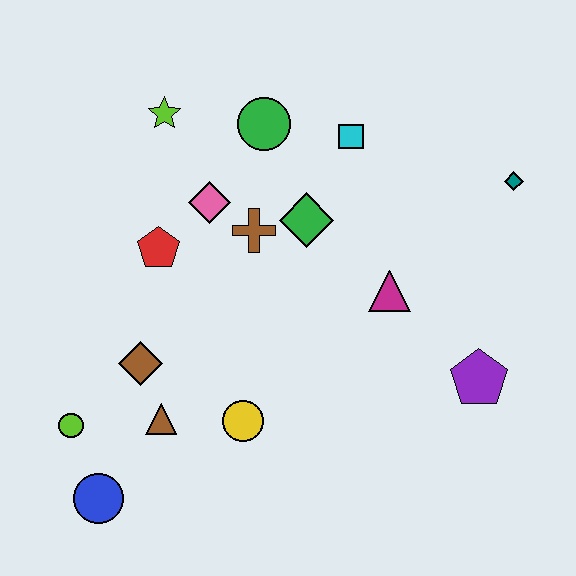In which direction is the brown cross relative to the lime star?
The brown cross is below the lime star.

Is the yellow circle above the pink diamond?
No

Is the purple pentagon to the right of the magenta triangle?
Yes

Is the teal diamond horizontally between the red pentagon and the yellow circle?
No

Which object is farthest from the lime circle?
The teal diamond is farthest from the lime circle.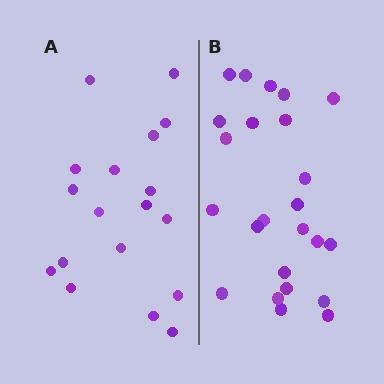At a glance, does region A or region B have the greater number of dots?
Region B (the right region) has more dots.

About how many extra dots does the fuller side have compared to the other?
Region B has about 6 more dots than region A.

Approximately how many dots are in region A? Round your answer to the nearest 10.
About 20 dots. (The exact count is 18, which rounds to 20.)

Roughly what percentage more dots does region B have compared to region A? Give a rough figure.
About 35% more.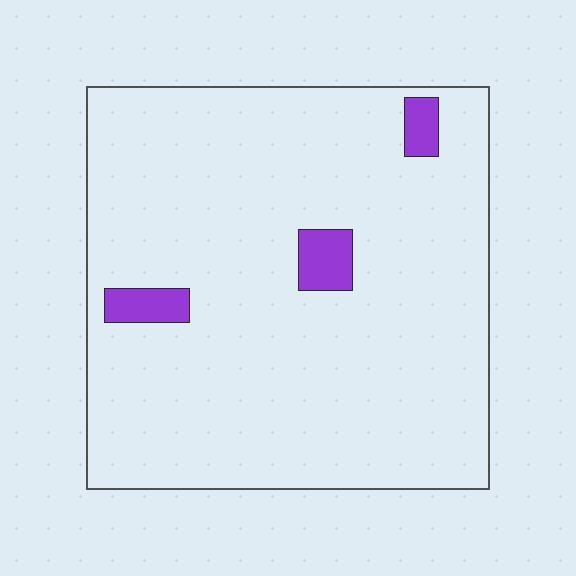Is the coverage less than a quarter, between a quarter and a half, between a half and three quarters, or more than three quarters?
Less than a quarter.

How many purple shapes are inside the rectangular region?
3.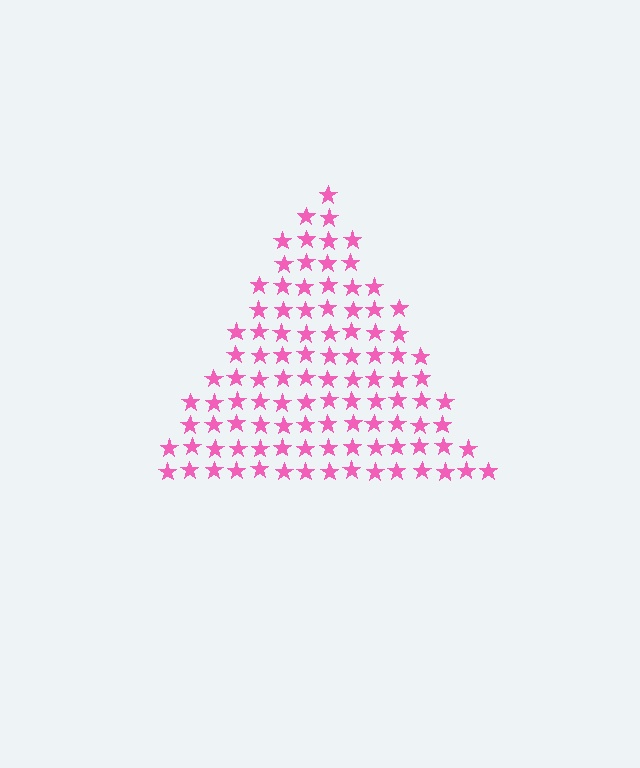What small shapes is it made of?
It is made of small stars.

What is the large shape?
The large shape is a triangle.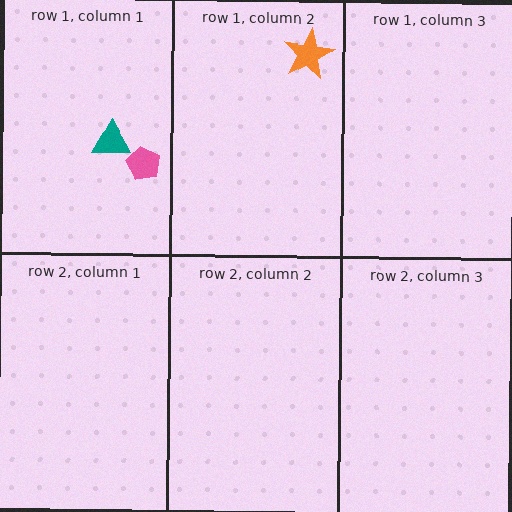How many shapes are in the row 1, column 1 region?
2.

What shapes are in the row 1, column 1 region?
The pink pentagon, the teal triangle.